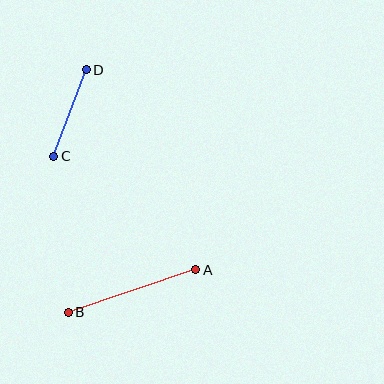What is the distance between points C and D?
The distance is approximately 92 pixels.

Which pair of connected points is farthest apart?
Points A and B are farthest apart.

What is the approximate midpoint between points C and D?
The midpoint is at approximately (70, 113) pixels.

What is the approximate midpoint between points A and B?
The midpoint is at approximately (132, 291) pixels.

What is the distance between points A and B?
The distance is approximately 134 pixels.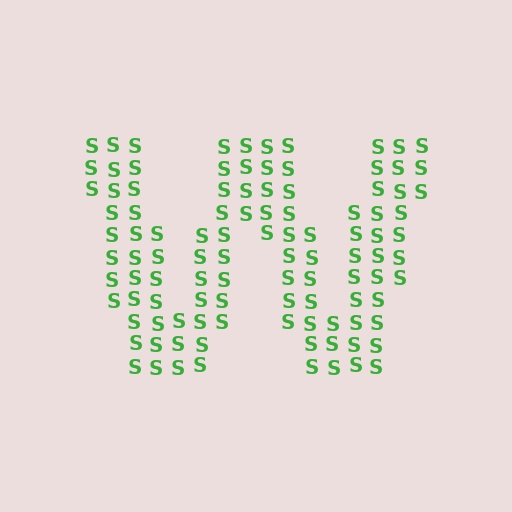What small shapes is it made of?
It is made of small letter S's.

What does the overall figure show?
The overall figure shows the letter W.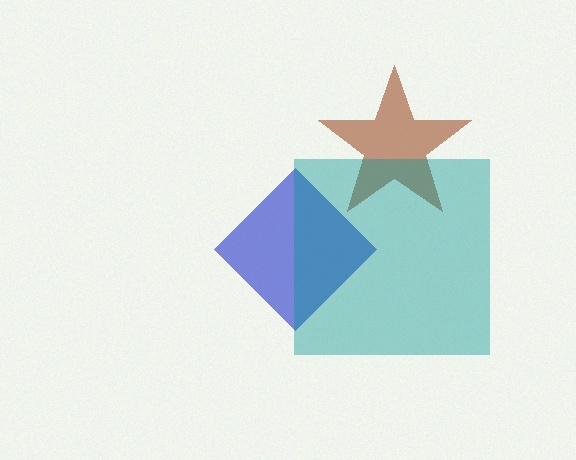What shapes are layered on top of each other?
The layered shapes are: a blue diamond, a brown star, a teal square.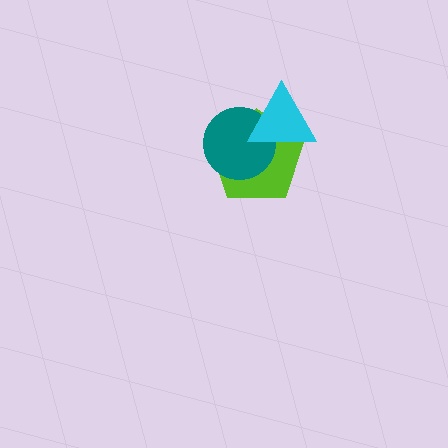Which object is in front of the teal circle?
The cyan triangle is in front of the teal circle.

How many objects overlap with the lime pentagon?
2 objects overlap with the lime pentagon.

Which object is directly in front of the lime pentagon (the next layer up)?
The teal circle is directly in front of the lime pentagon.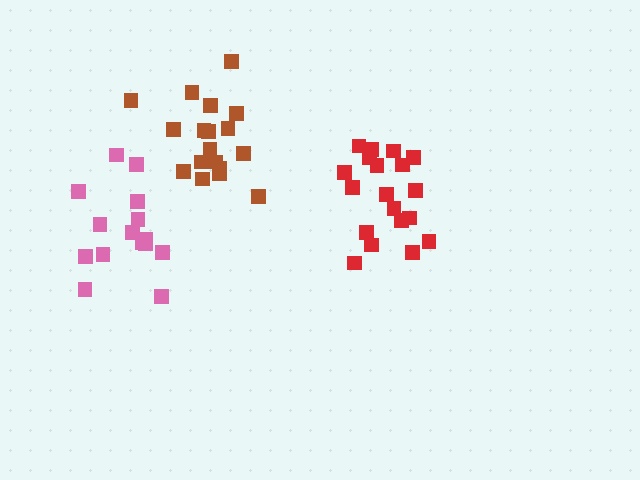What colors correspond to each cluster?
The clusters are colored: red, brown, pink.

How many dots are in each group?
Group 1: 19 dots, Group 2: 18 dots, Group 3: 15 dots (52 total).